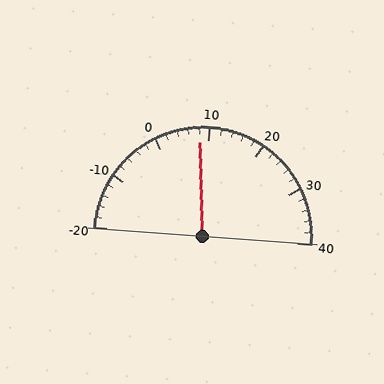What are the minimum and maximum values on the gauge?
The gauge ranges from -20 to 40.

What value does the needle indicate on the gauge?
The needle indicates approximately 8.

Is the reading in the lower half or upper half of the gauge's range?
The reading is in the lower half of the range (-20 to 40).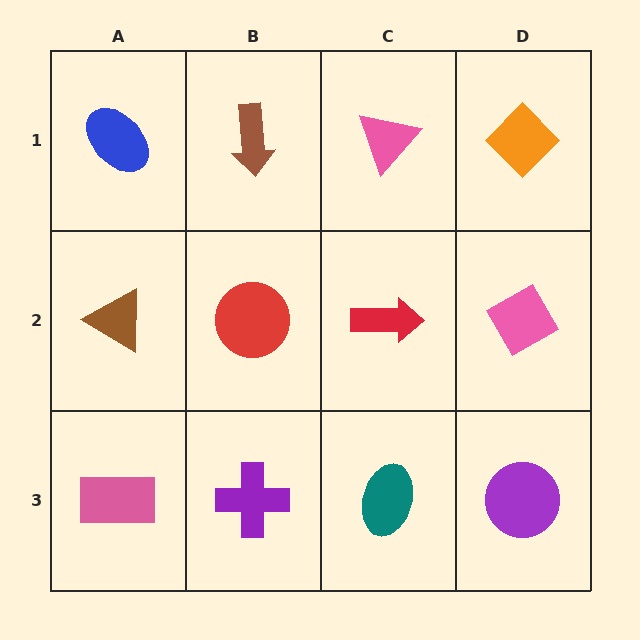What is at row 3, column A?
A pink rectangle.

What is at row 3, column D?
A purple circle.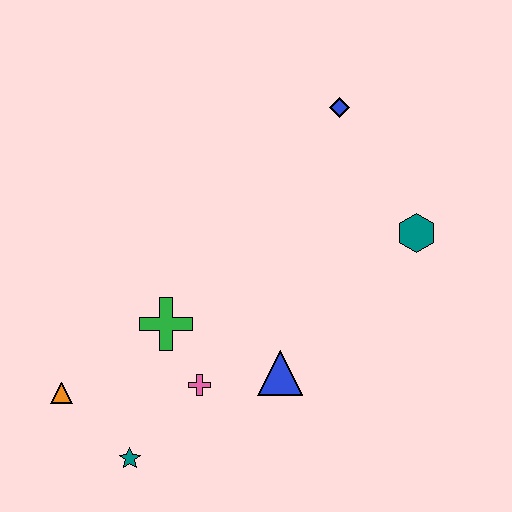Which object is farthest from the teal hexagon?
The orange triangle is farthest from the teal hexagon.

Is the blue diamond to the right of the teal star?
Yes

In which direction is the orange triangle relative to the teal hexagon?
The orange triangle is to the left of the teal hexagon.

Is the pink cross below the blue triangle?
Yes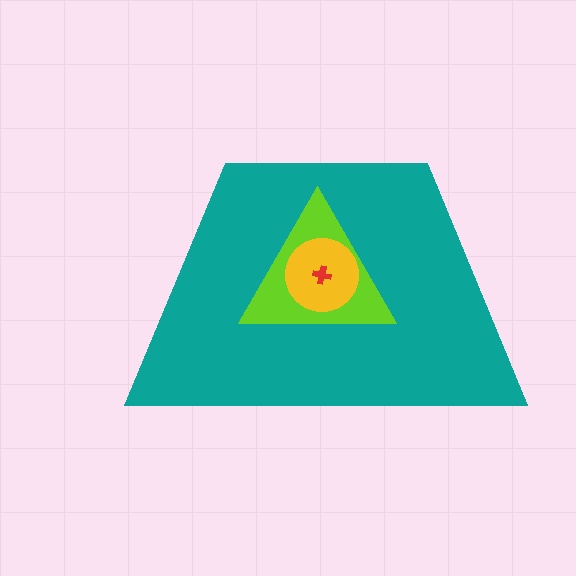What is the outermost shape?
The teal trapezoid.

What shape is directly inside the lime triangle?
The yellow circle.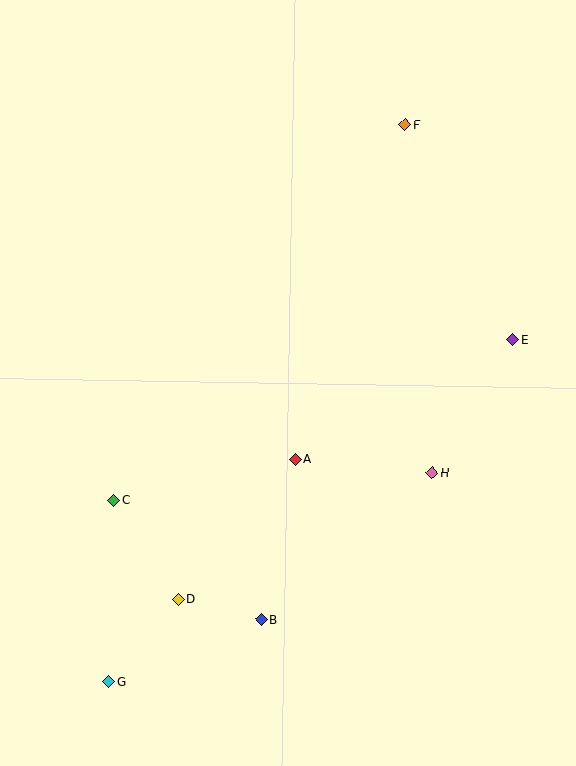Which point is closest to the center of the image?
Point A at (295, 459) is closest to the center.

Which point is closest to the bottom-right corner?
Point H is closest to the bottom-right corner.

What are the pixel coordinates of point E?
Point E is at (513, 339).